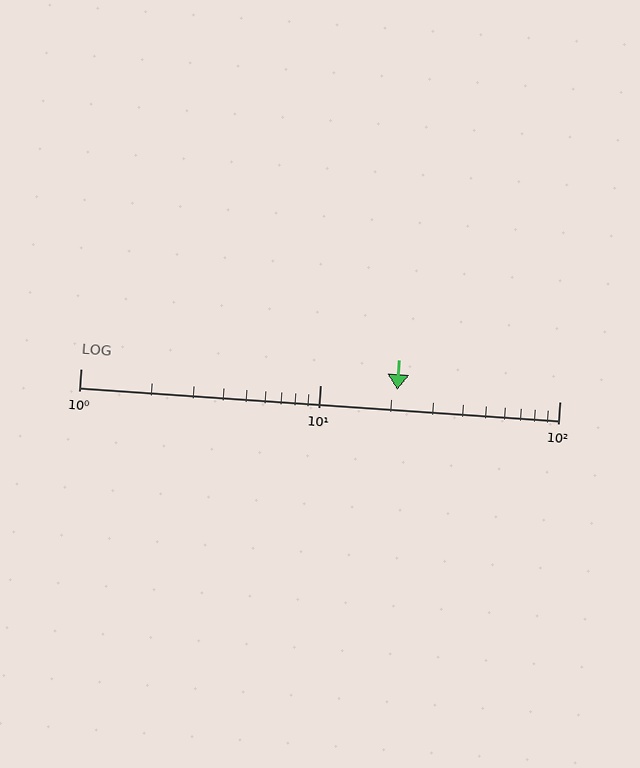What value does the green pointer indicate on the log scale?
The pointer indicates approximately 21.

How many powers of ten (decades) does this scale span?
The scale spans 2 decades, from 1 to 100.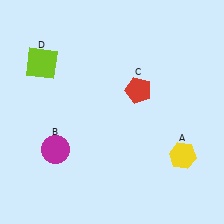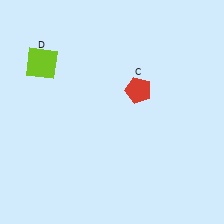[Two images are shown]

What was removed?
The yellow hexagon (A), the magenta circle (B) were removed in Image 2.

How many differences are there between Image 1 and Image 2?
There are 2 differences between the two images.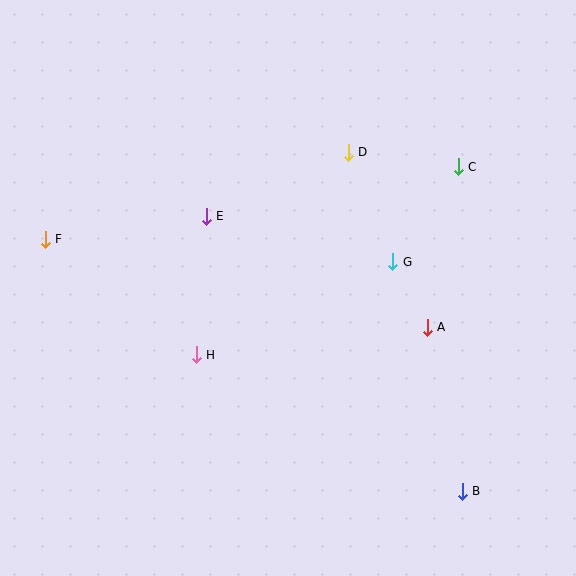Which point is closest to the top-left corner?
Point F is closest to the top-left corner.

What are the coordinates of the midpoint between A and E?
The midpoint between A and E is at (317, 272).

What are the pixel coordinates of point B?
Point B is at (462, 491).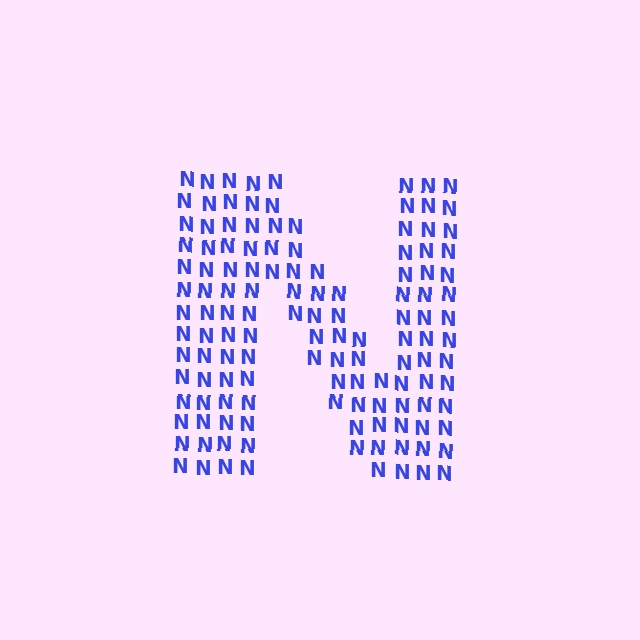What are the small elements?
The small elements are letter N's.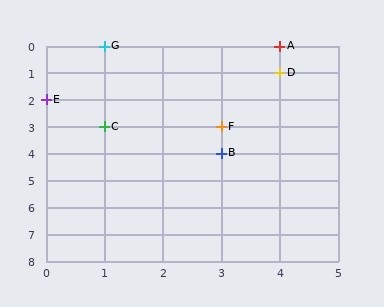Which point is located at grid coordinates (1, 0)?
Point G is at (1, 0).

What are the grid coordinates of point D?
Point D is at grid coordinates (4, 1).